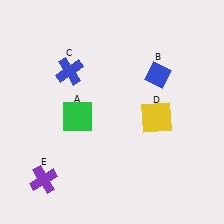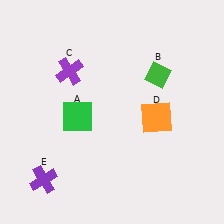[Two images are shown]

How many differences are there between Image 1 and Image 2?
There are 3 differences between the two images.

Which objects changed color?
B changed from blue to green. C changed from blue to purple. D changed from yellow to orange.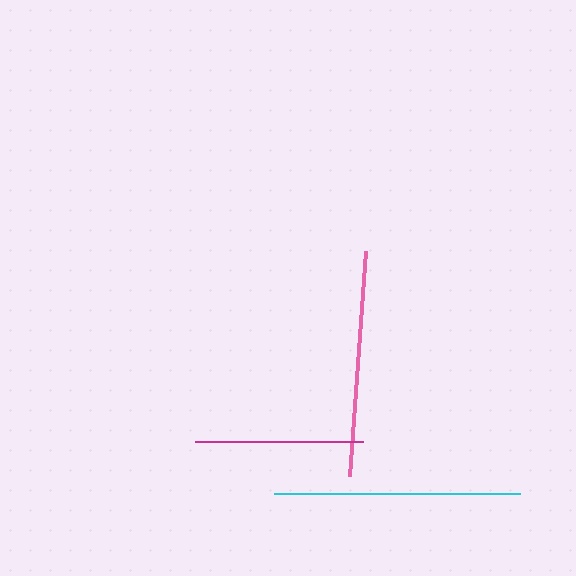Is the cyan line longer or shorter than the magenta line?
The cyan line is longer than the magenta line.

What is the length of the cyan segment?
The cyan segment is approximately 247 pixels long.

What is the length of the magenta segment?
The magenta segment is approximately 168 pixels long.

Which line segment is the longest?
The cyan line is the longest at approximately 247 pixels.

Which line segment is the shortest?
The magenta line is the shortest at approximately 168 pixels.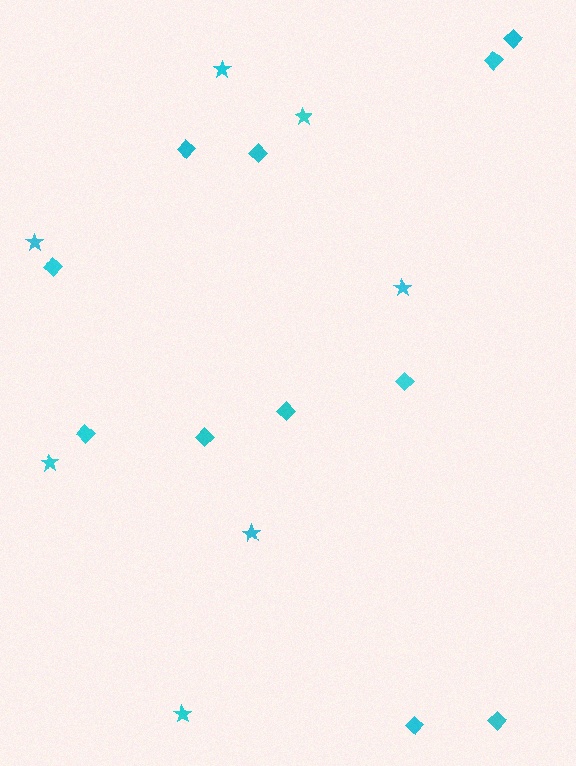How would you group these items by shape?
There are 2 groups: one group of diamonds (11) and one group of stars (7).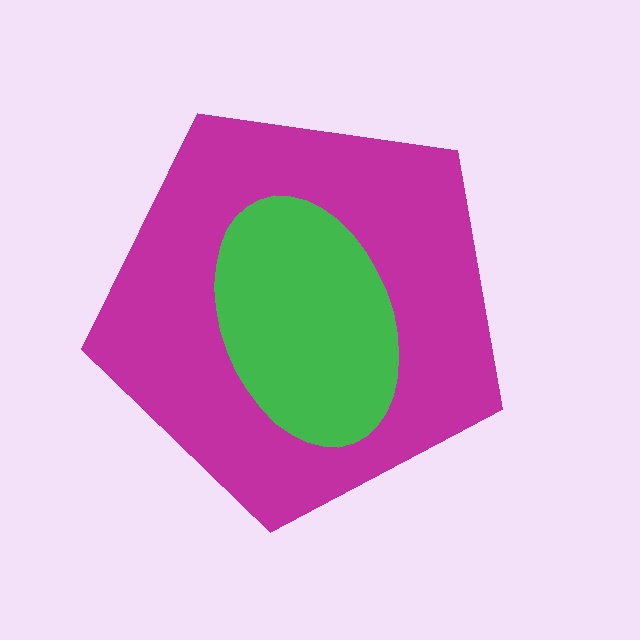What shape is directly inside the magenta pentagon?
The green ellipse.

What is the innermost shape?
The green ellipse.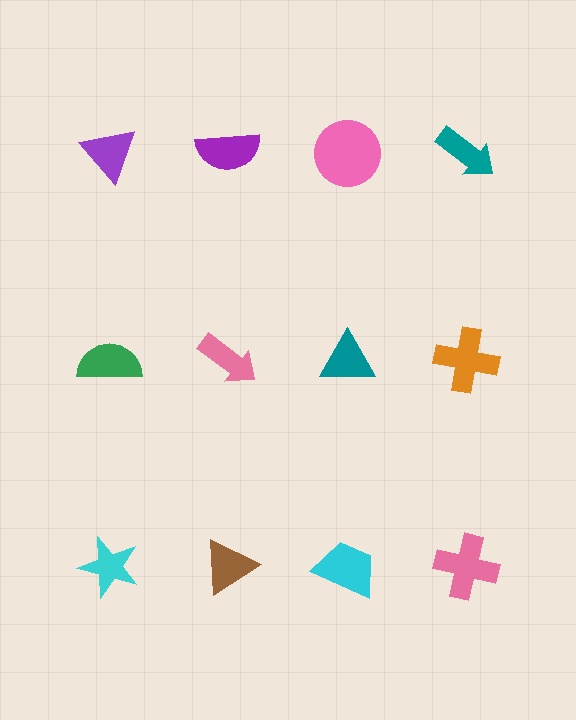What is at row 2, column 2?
A pink arrow.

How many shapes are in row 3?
4 shapes.